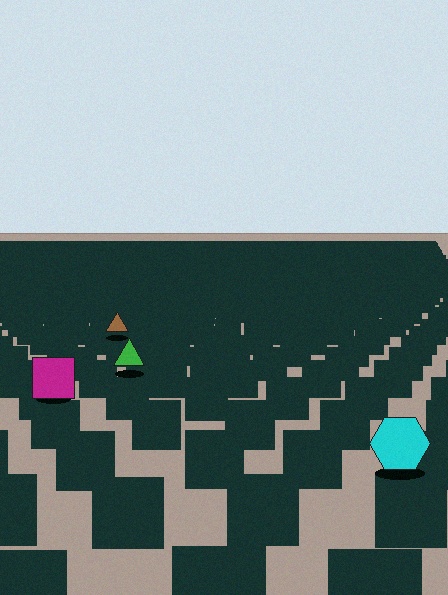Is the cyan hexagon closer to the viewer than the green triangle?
Yes. The cyan hexagon is closer — you can tell from the texture gradient: the ground texture is coarser near it.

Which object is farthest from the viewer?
The brown triangle is farthest from the viewer. It appears smaller and the ground texture around it is denser.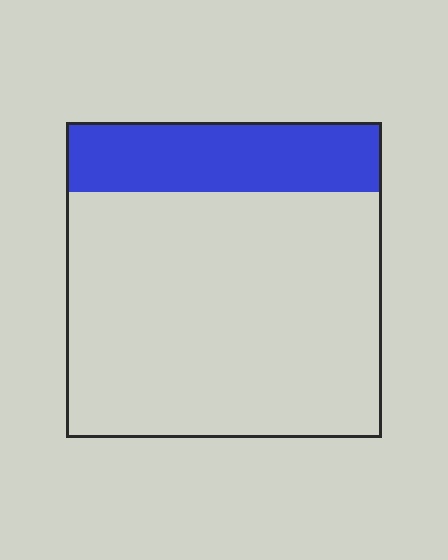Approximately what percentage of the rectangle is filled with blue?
Approximately 20%.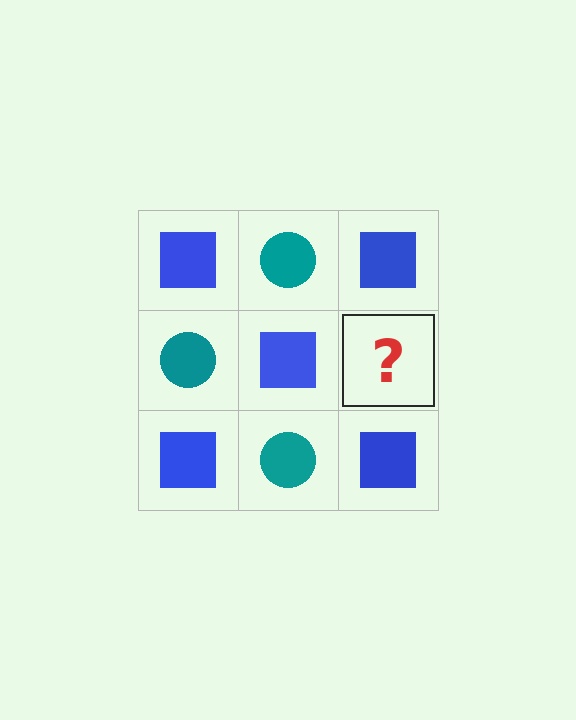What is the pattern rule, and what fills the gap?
The rule is that it alternates blue square and teal circle in a checkerboard pattern. The gap should be filled with a teal circle.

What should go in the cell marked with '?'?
The missing cell should contain a teal circle.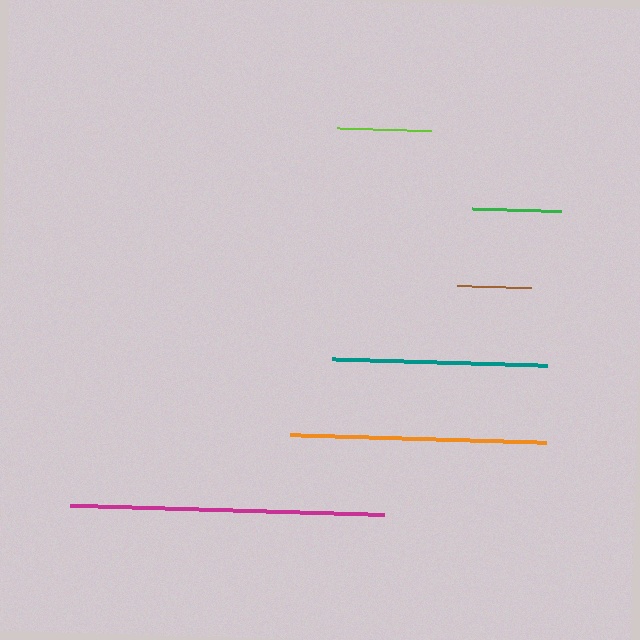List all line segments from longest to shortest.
From longest to shortest: magenta, orange, teal, lime, green, brown.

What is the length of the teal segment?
The teal segment is approximately 215 pixels long.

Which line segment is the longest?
The magenta line is the longest at approximately 314 pixels.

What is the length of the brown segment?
The brown segment is approximately 73 pixels long.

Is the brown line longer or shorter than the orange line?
The orange line is longer than the brown line.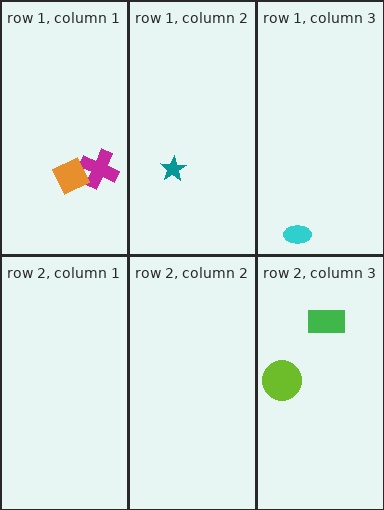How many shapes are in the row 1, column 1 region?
2.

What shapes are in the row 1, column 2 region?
The teal star.